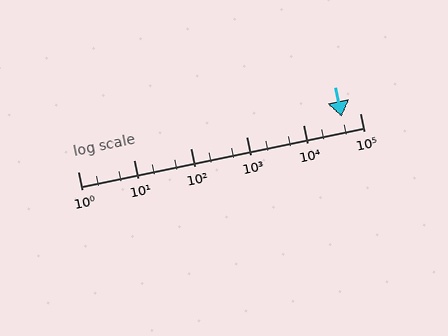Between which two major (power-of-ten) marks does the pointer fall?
The pointer is between 10000 and 100000.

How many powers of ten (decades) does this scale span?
The scale spans 5 decades, from 1 to 100000.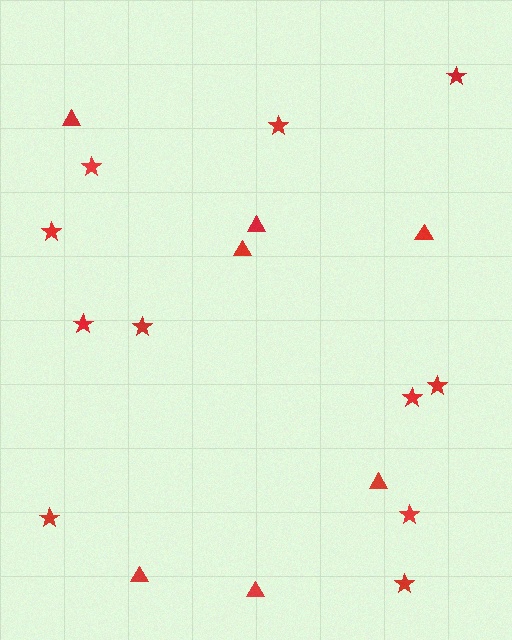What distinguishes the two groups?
There are 2 groups: one group of triangles (7) and one group of stars (11).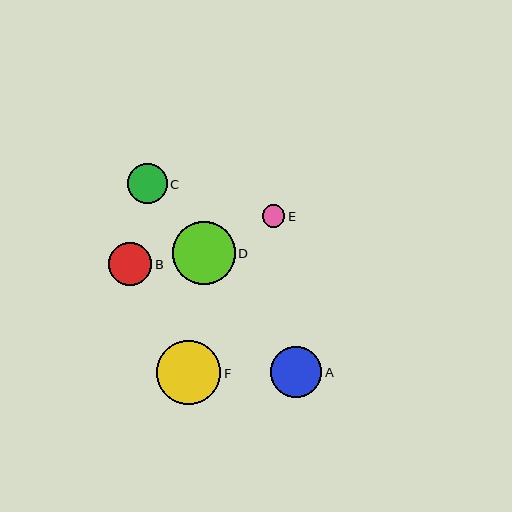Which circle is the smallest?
Circle E is the smallest with a size of approximately 23 pixels.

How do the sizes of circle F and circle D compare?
Circle F and circle D are approximately the same size.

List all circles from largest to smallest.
From largest to smallest: F, D, A, B, C, E.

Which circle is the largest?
Circle F is the largest with a size of approximately 64 pixels.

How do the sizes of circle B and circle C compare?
Circle B and circle C are approximately the same size.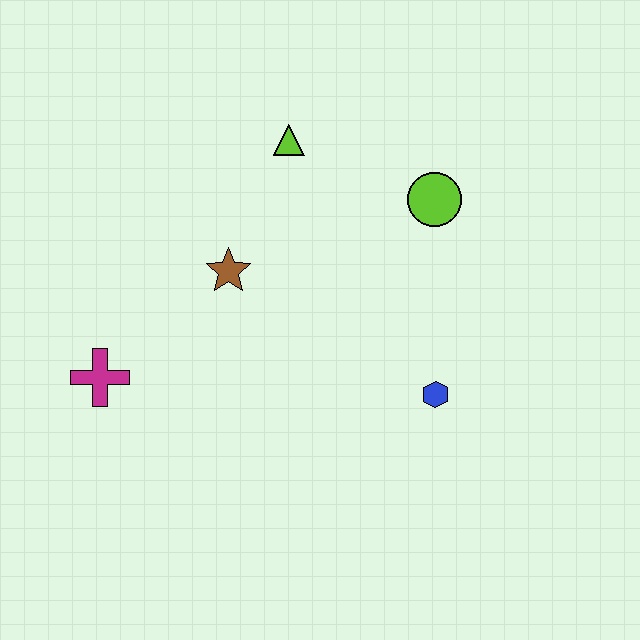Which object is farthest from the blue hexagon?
The magenta cross is farthest from the blue hexagon.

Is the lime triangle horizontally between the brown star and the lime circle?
Yes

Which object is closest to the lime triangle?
The brown star is closest to the lime triangle.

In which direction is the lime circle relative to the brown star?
The lime circle is to the right of the brown star.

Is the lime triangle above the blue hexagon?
Yes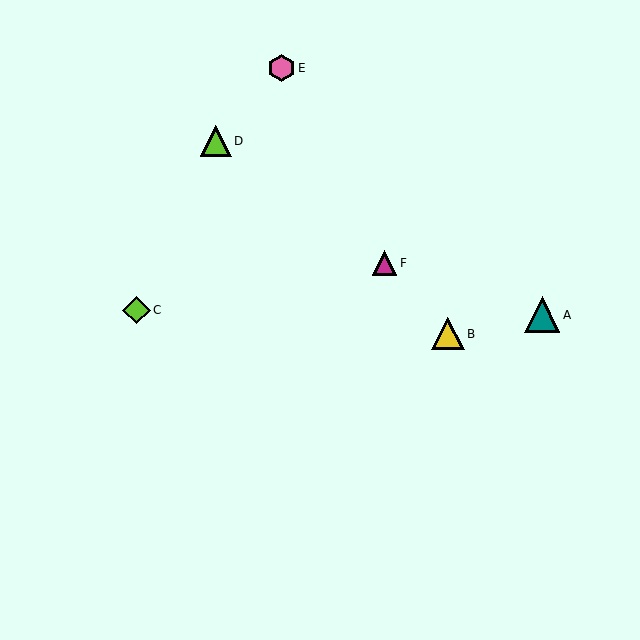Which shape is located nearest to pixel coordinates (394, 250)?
The magenta triangle (labeled F) at (384, 263) is nearest to that location.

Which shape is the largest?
The teal triangle (labeled A) is the largest.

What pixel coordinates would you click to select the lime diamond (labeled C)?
Click at (137, 310) to select the lime diamond C.